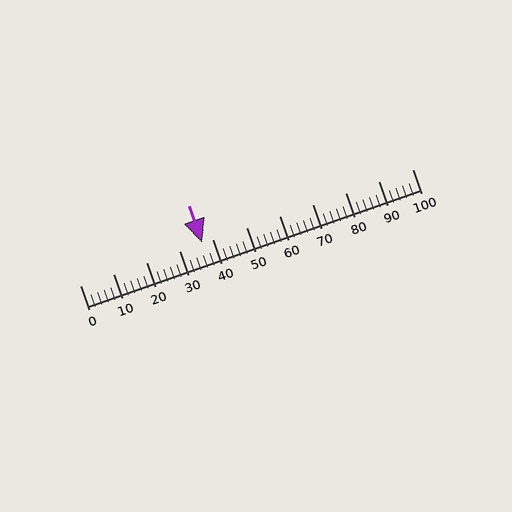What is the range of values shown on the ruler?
The ruler shows values from 0 to 100.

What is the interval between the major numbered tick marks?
The major tick marks are spaced 10 units apart.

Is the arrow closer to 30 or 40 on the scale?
The arrow is closer to 40.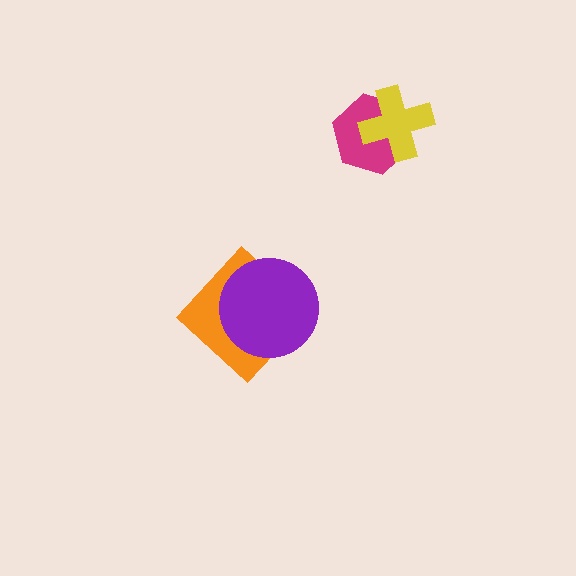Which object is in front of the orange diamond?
The purple circle is in front of the orange diamond.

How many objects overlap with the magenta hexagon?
1 object overlaps with the magenta hexagon.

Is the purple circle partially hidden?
No, no other shape covers it.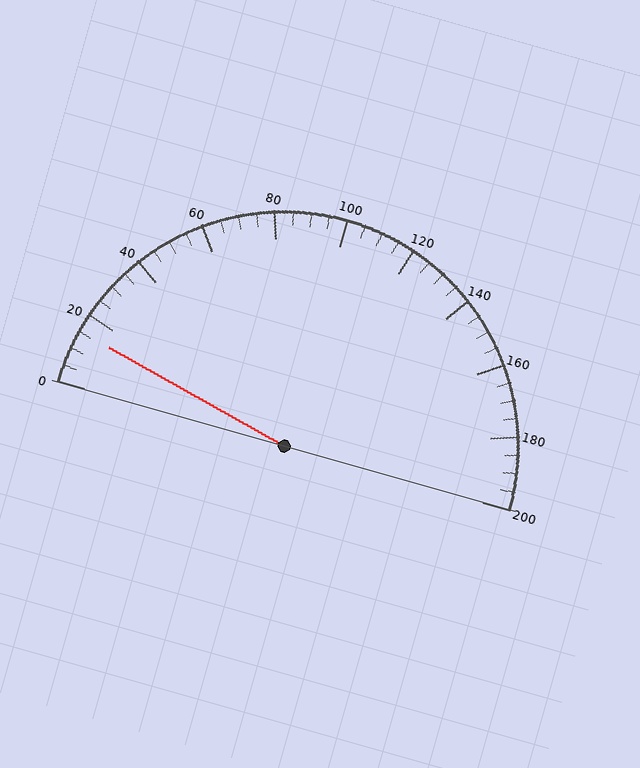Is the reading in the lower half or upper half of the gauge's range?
The reading is in the lower half of the range (0 to 200).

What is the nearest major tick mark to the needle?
The nearest major tick mark is 20.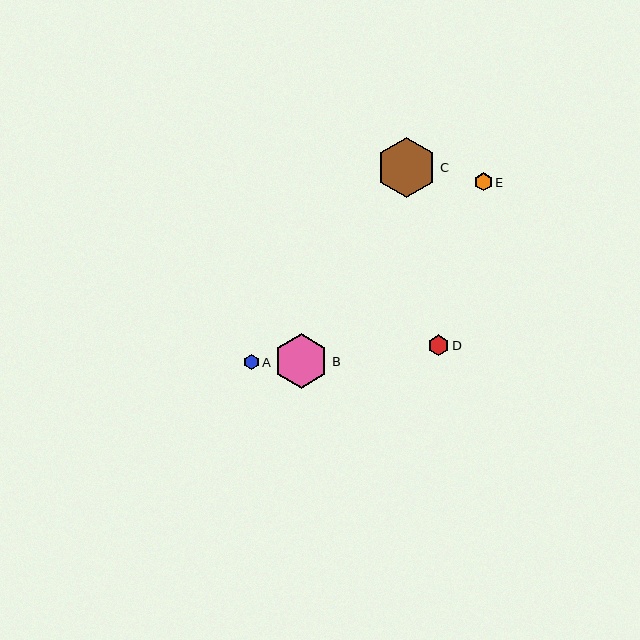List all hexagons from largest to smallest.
From largest to smallest: C, B, D, E, A.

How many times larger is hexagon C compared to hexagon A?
Hexagon C is approximately 3.9 times the size of hexagon A.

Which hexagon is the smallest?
Hexagon A is the smallest with a size of approximately 16 pixels.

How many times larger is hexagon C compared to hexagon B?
Hexagon C is approximately 1.1 times the size of hexagon B.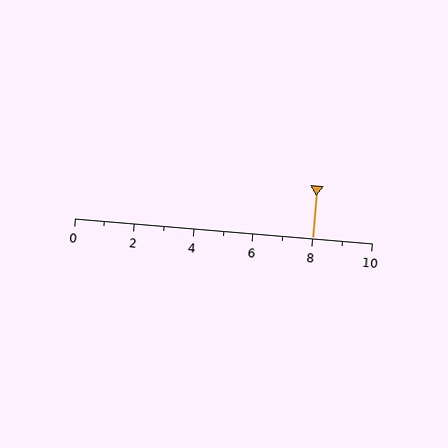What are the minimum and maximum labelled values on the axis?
The axis runs from 0 to 10.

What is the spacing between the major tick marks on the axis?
The major ticks are spaced 2 apart.